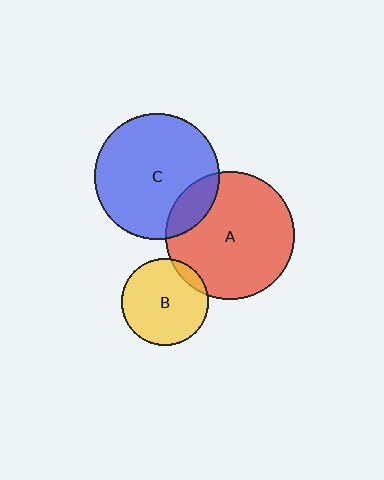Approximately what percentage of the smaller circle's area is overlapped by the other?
Approximately 15%.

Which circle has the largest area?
Circle A (red).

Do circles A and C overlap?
Yes.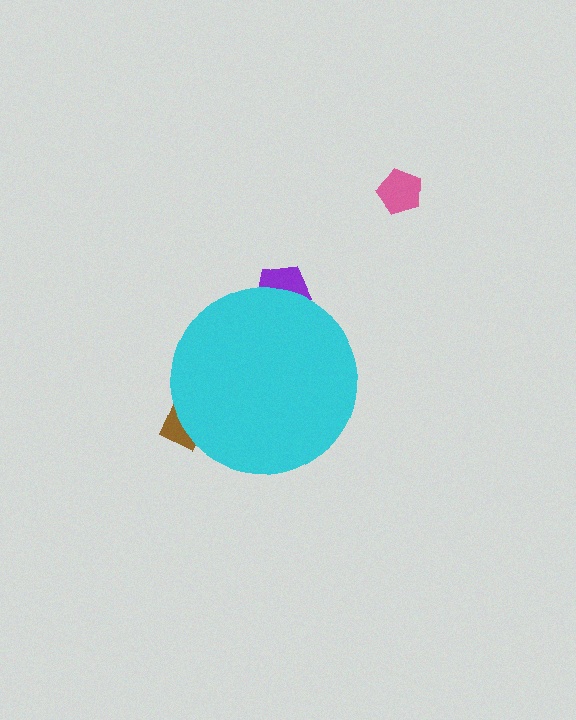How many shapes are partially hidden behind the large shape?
2 shapes are partially hidden.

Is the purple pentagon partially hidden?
Yes, the purple pentagon is partially hidden behind the cyan circle.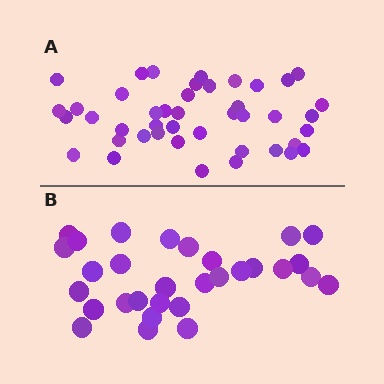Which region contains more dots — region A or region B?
Region A (the top region) has more dots.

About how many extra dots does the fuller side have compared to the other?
Region A has approximately 15 more dots than region B.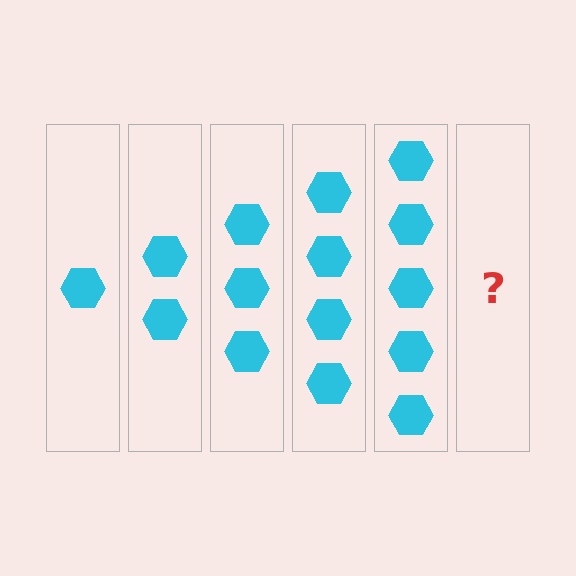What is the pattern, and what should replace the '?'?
The pattern is that each step adds one more hexagon. The '?' should be 6 hexagons.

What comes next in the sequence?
The next element should be 6 hexagons.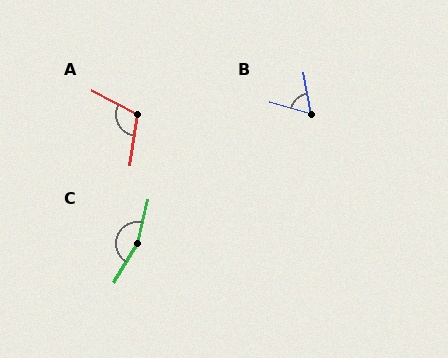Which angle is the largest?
C, at approximately 162 degrees.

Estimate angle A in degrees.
Approximately 109 degrees.